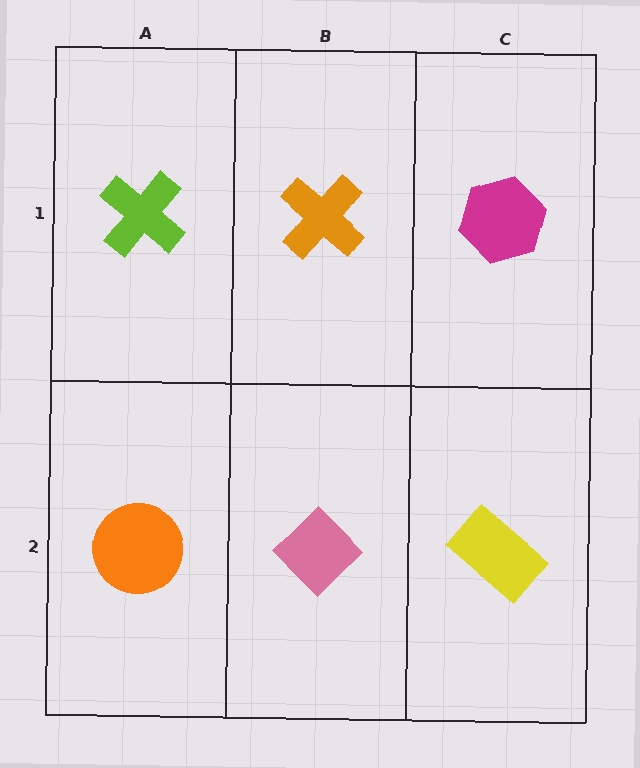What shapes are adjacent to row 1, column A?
An orange circle (row 2, column A), an orange cross (row 1, column B).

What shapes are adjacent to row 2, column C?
A magenta hexagon (row 1, column C), a pink diamond (row 2, column B).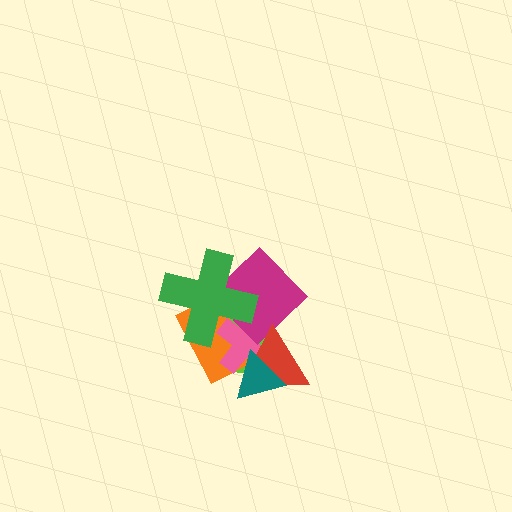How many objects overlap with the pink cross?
6 objects overlap with the pink cross.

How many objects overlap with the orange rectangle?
6 objects overlap with the orange rectangle.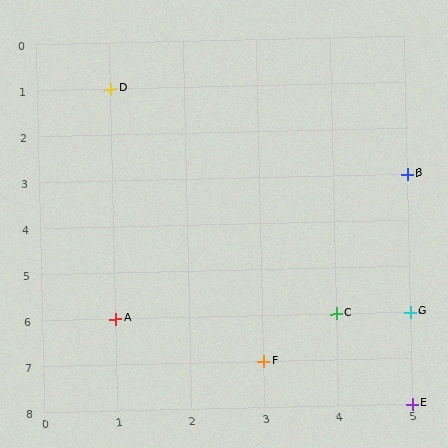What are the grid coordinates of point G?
Point G is at grid coordinates (5, 6).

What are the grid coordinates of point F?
Point F is at grid coordinates (3, 7).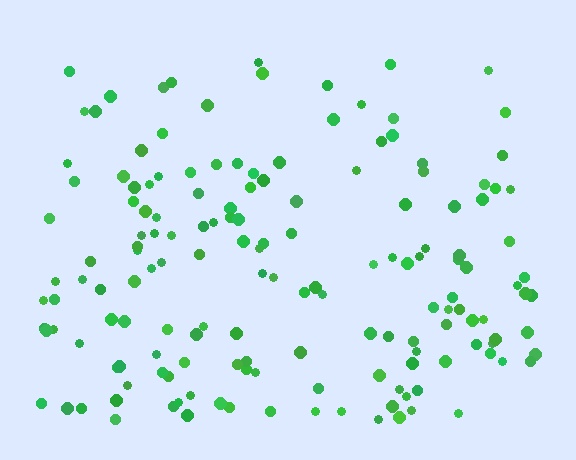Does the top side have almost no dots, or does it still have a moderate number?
Still a moderate number, just noticeably fewer than the bottom.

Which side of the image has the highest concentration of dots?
The bottom.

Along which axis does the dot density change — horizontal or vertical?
Vertical.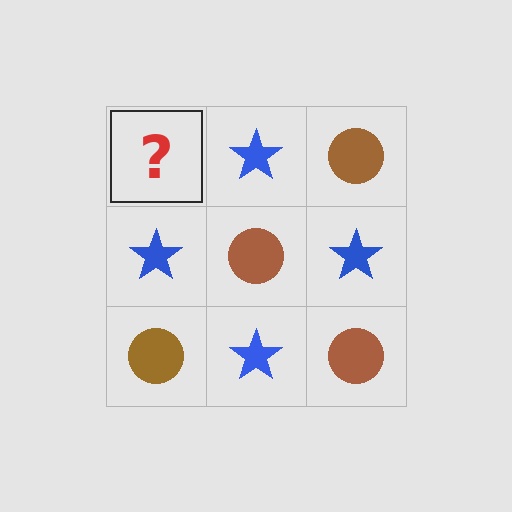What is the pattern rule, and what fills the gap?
The rule is that it alternates brown circle and blue star in a checkerboard pattern. The gap should be filled with a brown circle.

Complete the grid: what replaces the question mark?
The question mark should be replaced with a brown circle.